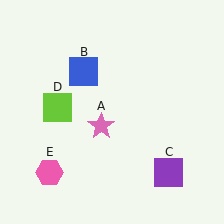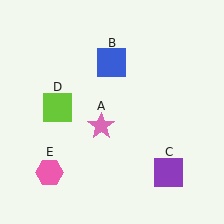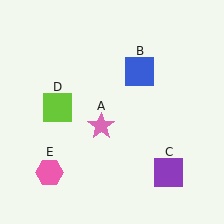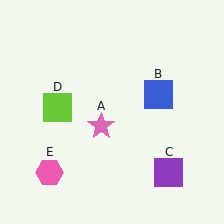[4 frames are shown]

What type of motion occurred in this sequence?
The blue square (object B) rotated clockwise around the center of the scene.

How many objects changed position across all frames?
1 object changed position: blue square (object B).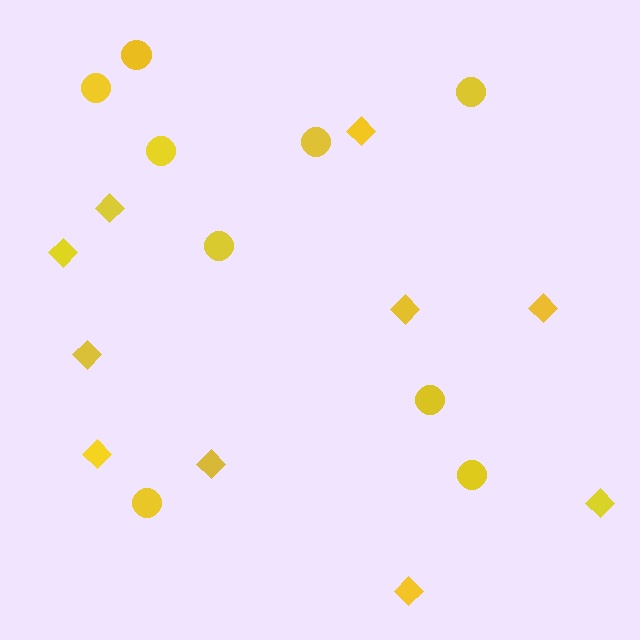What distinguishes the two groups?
There are 2 groups: one group of circles (9) and one group of diamonds (10).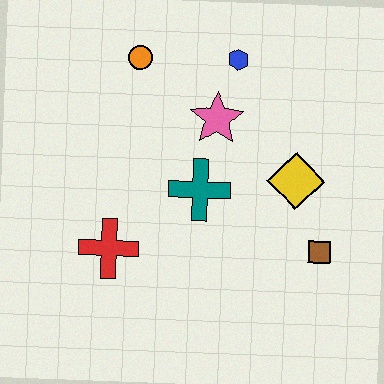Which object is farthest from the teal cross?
The orange circle is farthest from the teal cross.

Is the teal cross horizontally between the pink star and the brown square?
No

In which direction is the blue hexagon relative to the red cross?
The blue hexagon is above the red cross.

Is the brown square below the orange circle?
Yes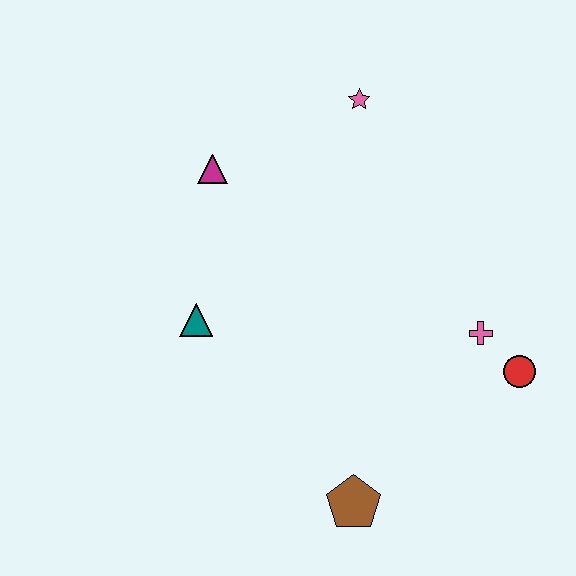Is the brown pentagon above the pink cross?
No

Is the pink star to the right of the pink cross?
No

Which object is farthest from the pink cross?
The magenta triangle is farthest from the pink cross.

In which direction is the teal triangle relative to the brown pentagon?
The teal triangle is above the brown pentagon.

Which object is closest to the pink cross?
The red circle is closest to the pink cross.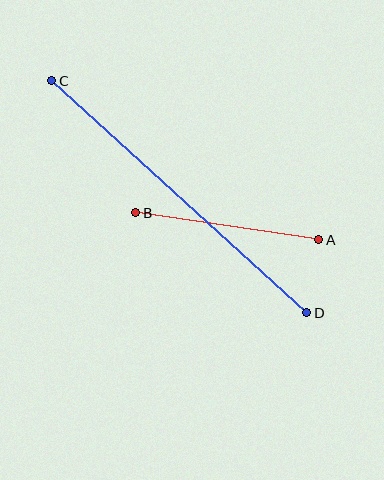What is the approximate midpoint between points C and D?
The midpoint is at approximately (179, 197) pixels.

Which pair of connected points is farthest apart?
Points C and D are farthest apart.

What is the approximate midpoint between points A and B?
The midpoint is at approximately (227, 226) pixels.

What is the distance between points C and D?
The distance is approximately 345 pixels.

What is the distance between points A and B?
The distance is approximately 185 pixels.